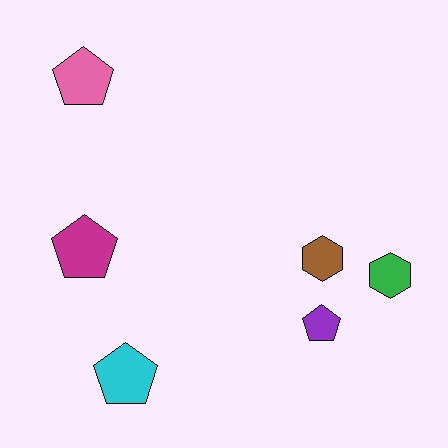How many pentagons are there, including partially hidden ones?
There are 4 pentagons.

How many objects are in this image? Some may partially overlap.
There are 6 objects.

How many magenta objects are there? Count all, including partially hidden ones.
There is 1 magenta object.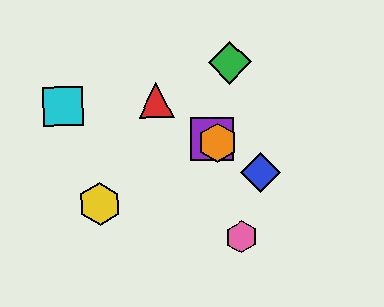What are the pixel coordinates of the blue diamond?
The blue diamond is at (260, 172).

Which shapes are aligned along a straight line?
The red triangle, the blue diamond, the purple square, the orange hexagon are aligned along a straight line.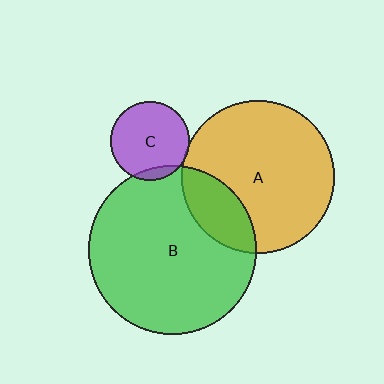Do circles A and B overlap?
Yes.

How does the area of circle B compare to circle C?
Approximately 4.5 times.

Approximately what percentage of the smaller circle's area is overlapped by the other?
Approximately 20%.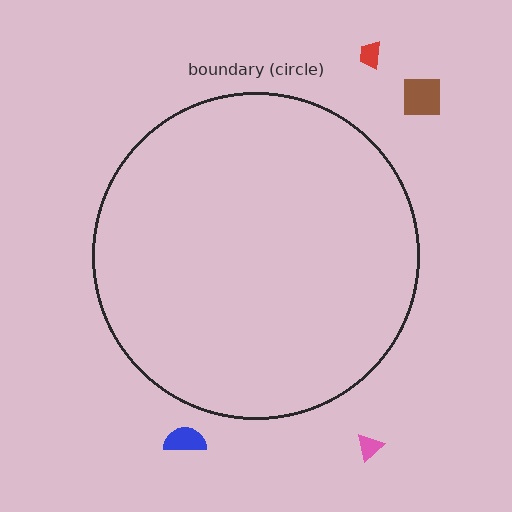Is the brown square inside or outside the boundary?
Outside.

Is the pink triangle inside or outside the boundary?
Outside.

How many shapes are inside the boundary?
0 inside, 4 outside.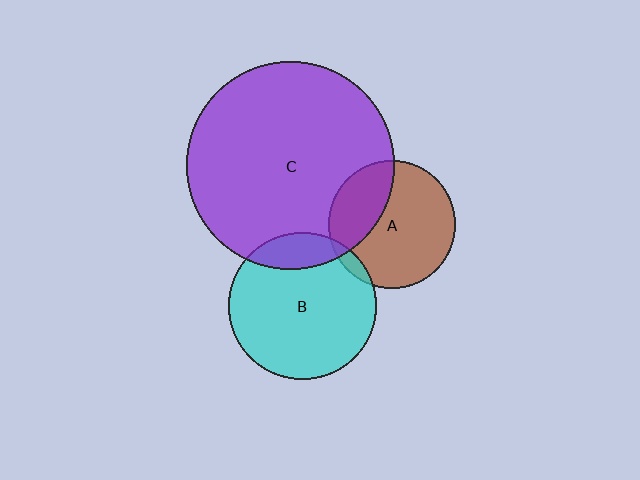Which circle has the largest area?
Circle C (purple).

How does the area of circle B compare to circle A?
Approximately 1.3 times.